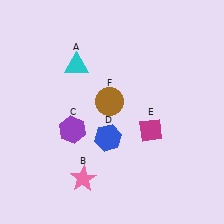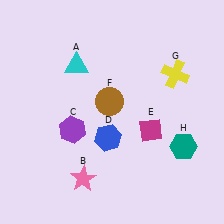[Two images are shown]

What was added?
A yellow cross (G), a teal hexagon (H) were added in Image 2.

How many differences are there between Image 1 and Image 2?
There are 2 differences between the two images.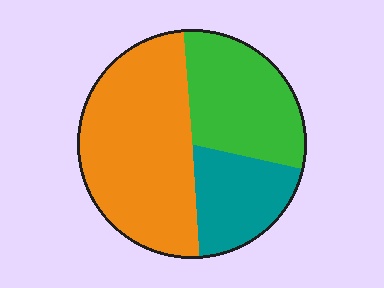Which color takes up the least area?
Teal, at roughly 20%.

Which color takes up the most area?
Orange, at roughly 50%.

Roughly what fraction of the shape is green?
Green takes up about one third (1/3) of the shape.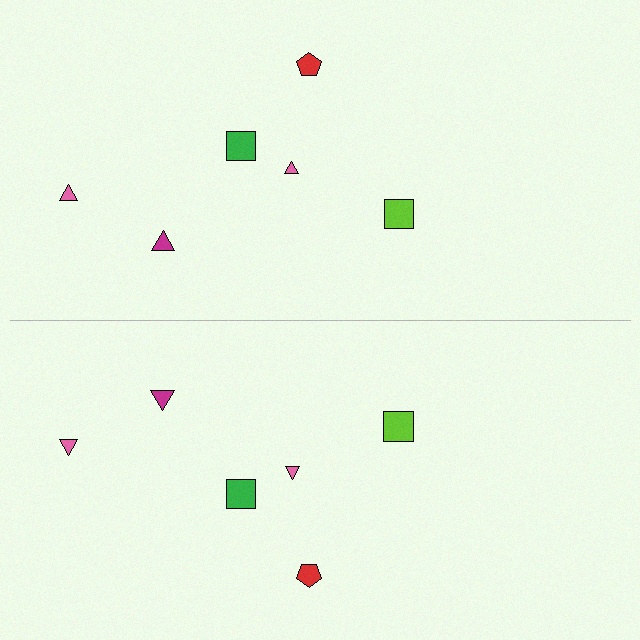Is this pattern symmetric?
Yes, this pattern has bilateral (reflection) symmetry.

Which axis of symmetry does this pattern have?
The pattern has a horizontal axis of symmetry running through the center of the image.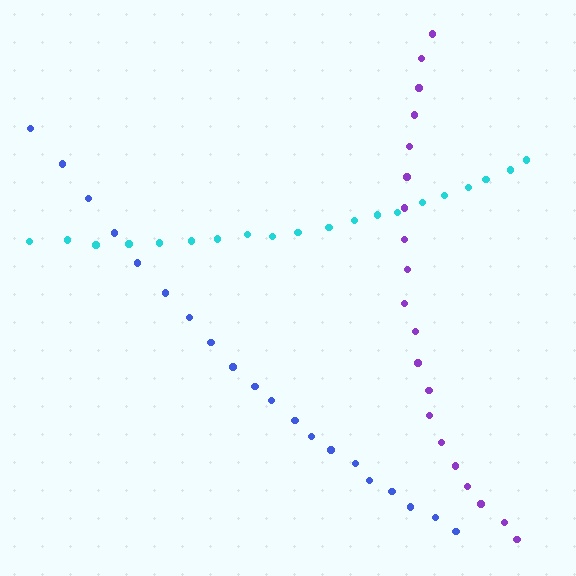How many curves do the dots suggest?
There are 3 distinct paths.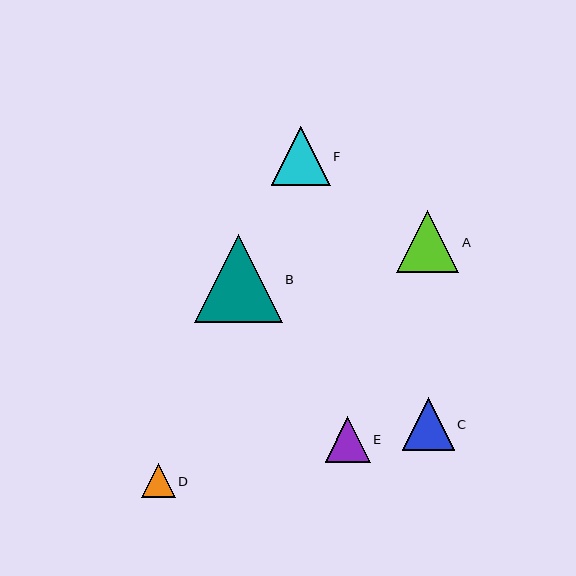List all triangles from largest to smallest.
From largest to smallest: B, A, F, C, E, D.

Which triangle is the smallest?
Triangle D is the smallest with a size of approximately 34 pixels.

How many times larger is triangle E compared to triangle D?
Triangle E is approximately 1.3 times the size of triangle D.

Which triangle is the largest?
Triangle B is the largest with a size of approximately 88 pixels.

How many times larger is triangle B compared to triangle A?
Triangle B is approximately 1.4 times the size of triangle A.